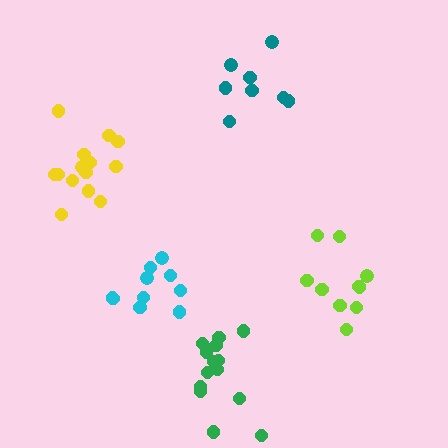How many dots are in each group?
Group 1: 10 dots, Group 2: 14 dots, Group 3: 8 dots, Group 4: 10 dots, Group 5: 14 dots (56 total).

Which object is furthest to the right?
The lime cluster is rightmost.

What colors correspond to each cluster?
The clusters are colored: cyan, green, teal, lime, yellow.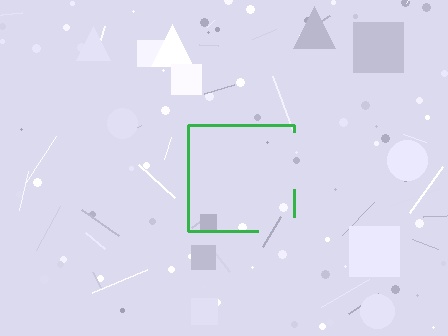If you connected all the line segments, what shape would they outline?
They would outline a square.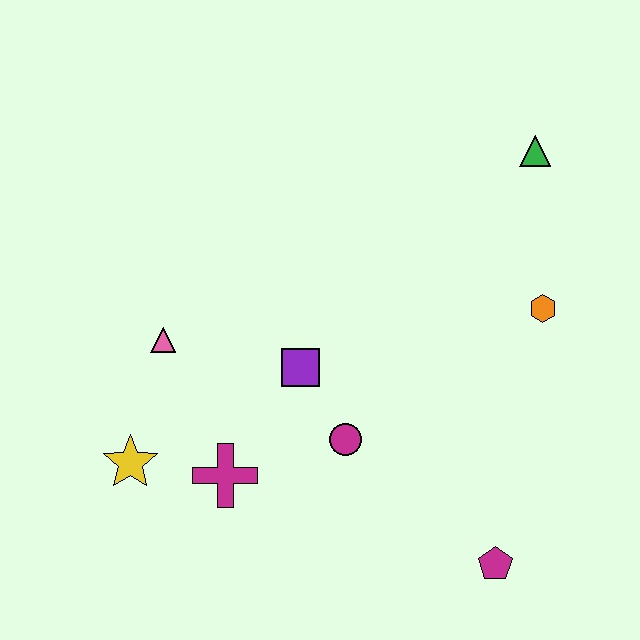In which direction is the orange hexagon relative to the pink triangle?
The orange hexagon is to the right of the pink triangle.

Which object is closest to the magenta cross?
The yellow star is closest to the magenta cross.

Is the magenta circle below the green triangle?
Yes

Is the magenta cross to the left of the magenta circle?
Yes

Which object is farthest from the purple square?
The green triangle is farthest from the purple square.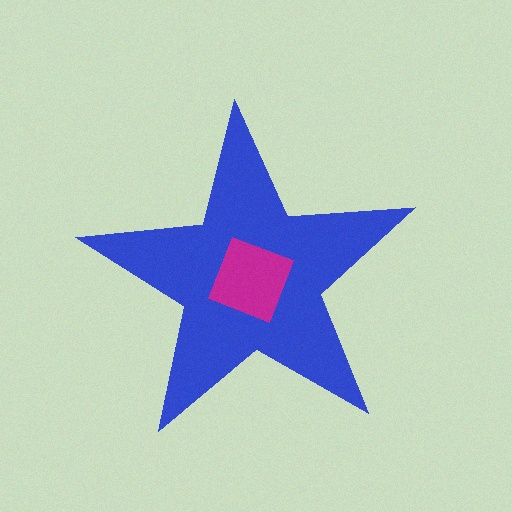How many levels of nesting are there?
2.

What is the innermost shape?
The magenta square.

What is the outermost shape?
The blue star.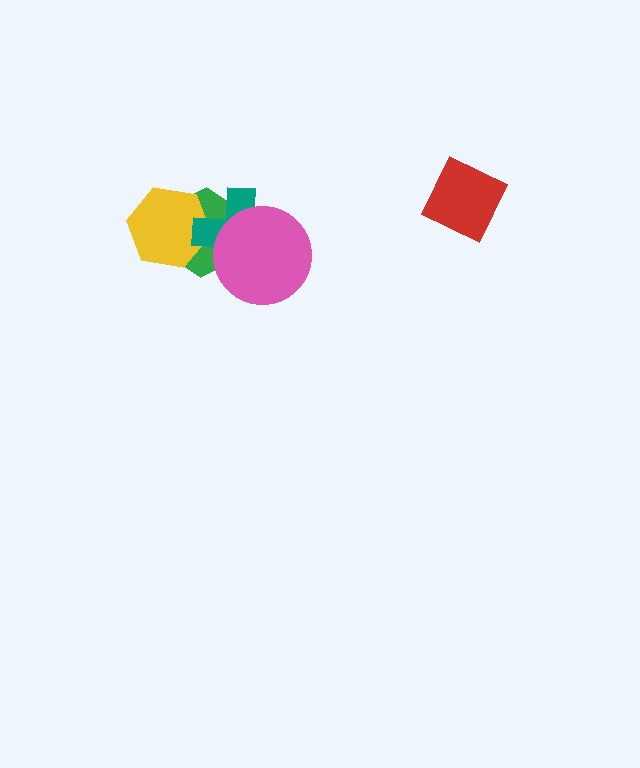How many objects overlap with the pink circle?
2 objects overlap with the pink circle.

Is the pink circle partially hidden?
No, no other shape covers it.